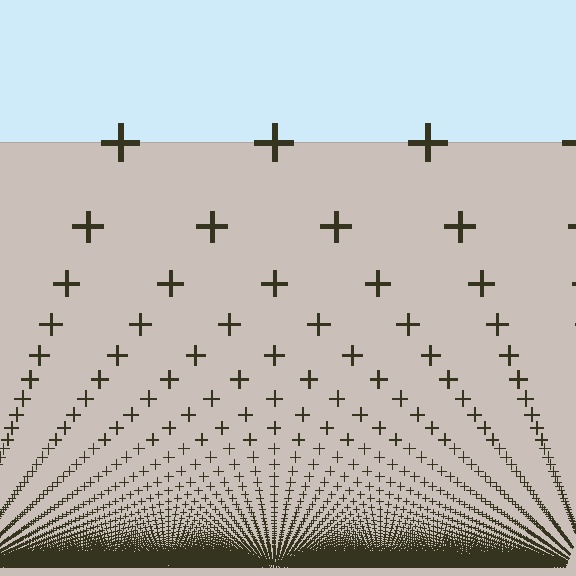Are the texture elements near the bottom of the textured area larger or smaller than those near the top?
Smaller. The gradient is inverted — elements near the bottom are smaller and denser.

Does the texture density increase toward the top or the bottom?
Density increases toward the bottom.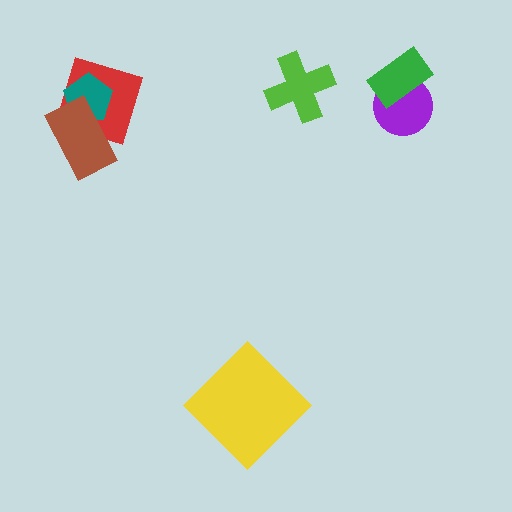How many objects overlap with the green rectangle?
1 object overlaps with the green rectangle.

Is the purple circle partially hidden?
Yes, it is partially covered by another shape.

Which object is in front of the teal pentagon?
The brown rectangle is in front of the teal pentagon.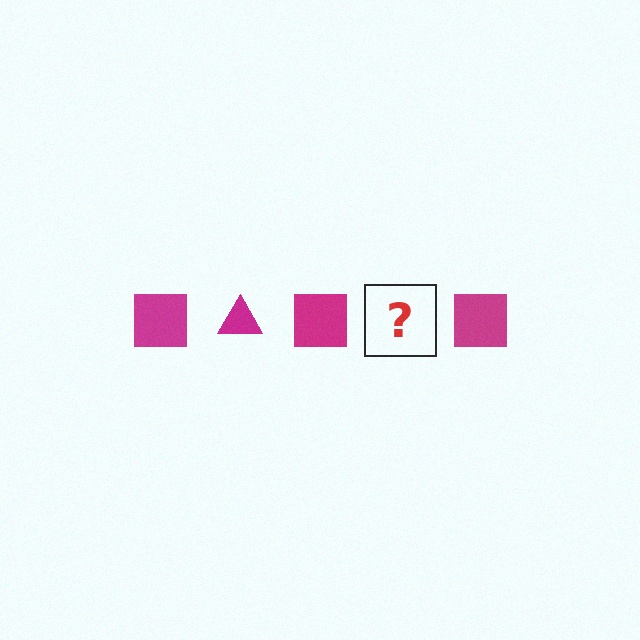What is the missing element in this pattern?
The missing element is a magenta triangle.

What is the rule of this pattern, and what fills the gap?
The rule is that the pattern cycles through square, triangle shapes in magenta. The gap should be filled with a magenta triangle.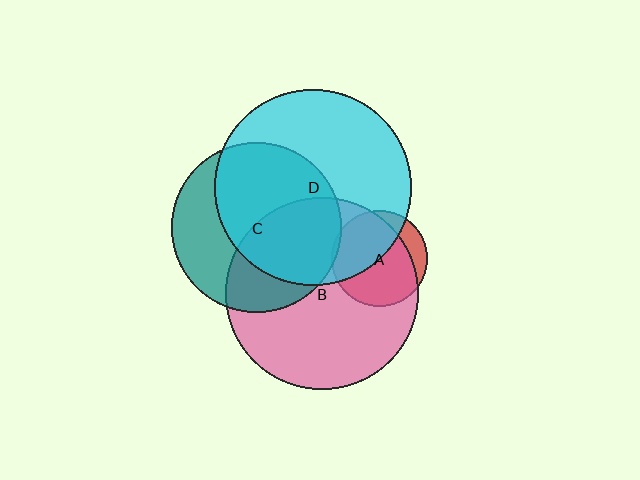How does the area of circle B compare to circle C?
Approximately 1.3 times.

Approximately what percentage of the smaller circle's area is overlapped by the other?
Approximately 45%.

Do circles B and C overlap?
Yes.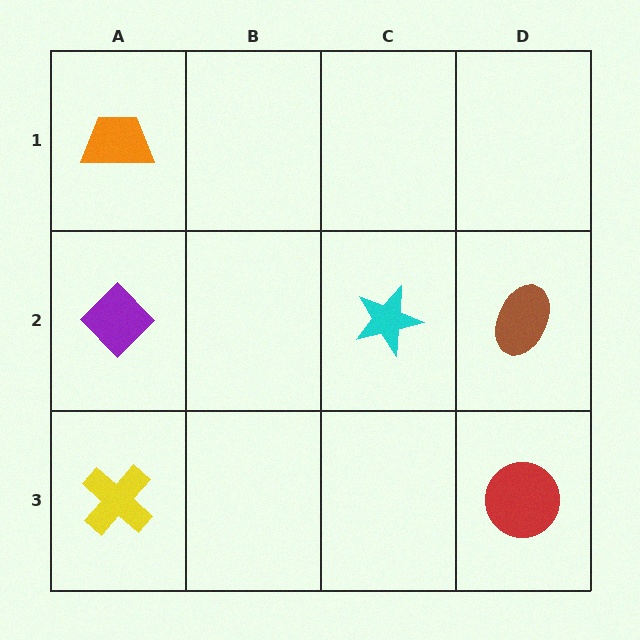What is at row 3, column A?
A yellow cross.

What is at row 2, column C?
A cyan star.